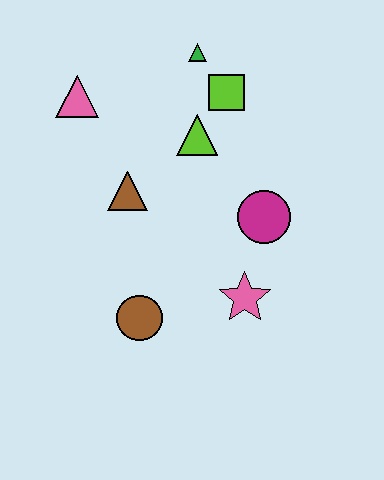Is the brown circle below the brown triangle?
Yes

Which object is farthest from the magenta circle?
The pink triangle is farthest from the magenta circle.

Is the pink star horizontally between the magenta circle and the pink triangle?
Yes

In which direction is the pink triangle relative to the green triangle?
The pink triangle is to the left of the green triangle.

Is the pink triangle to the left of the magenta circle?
Yes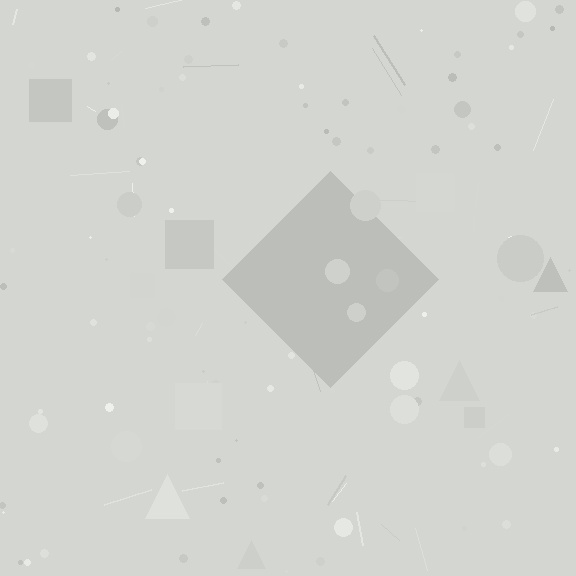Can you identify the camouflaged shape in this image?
The camouflaged shape is a diamond.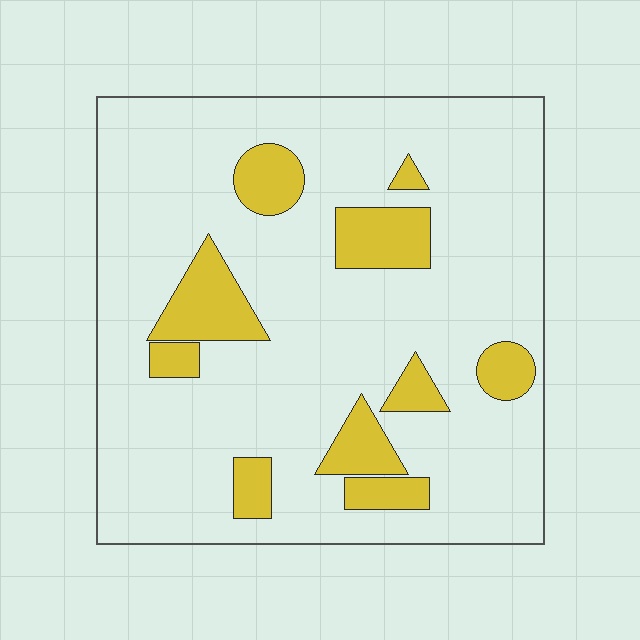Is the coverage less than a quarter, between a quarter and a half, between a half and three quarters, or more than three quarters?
Less than a quarter.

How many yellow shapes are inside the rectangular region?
10.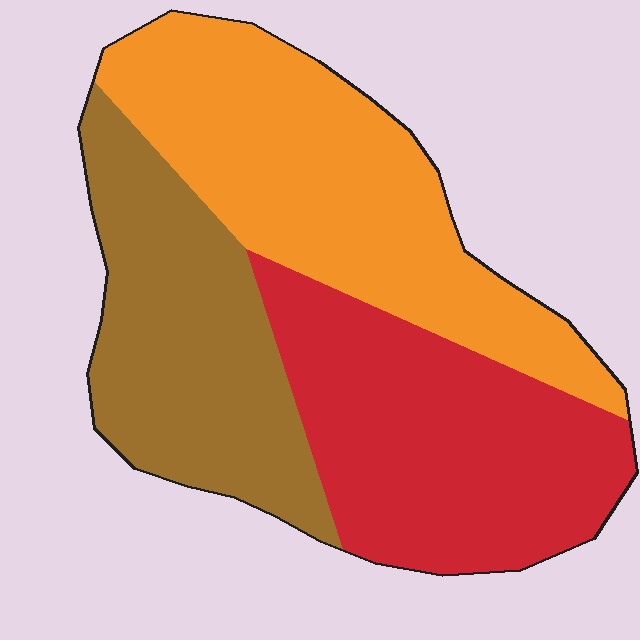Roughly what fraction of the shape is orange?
Orange takes up between a third and a half of the shape.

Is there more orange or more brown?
Orange.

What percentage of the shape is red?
Red takes up about one third (1/3) of the shape.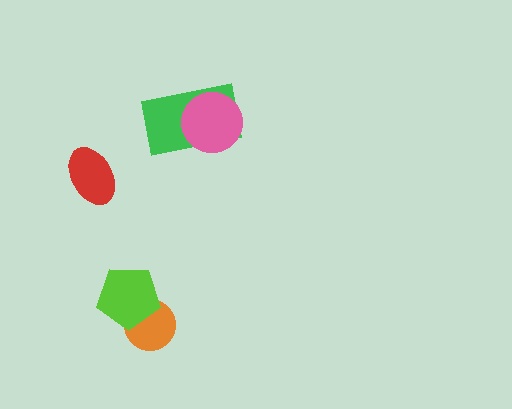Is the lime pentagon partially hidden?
No, no other shape covers it.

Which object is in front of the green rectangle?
The pink circle is in front of the green rectangle.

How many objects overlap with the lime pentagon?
1 object overlaps with the lime pentagon.